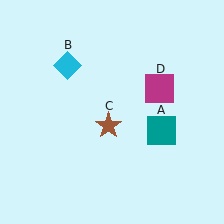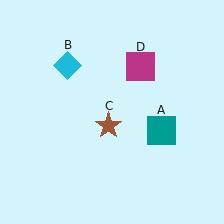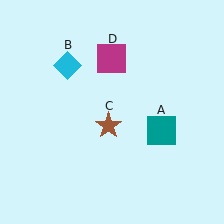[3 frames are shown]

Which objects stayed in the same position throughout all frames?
Teal square (object A) and cyan diamond (object B) and brown star (object C) remained stationary.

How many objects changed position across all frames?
1 object changed position: magenta square (object D).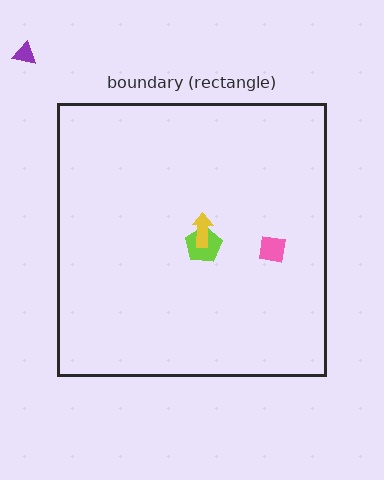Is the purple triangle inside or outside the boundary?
Outside.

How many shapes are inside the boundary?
3 inside, 1 outside.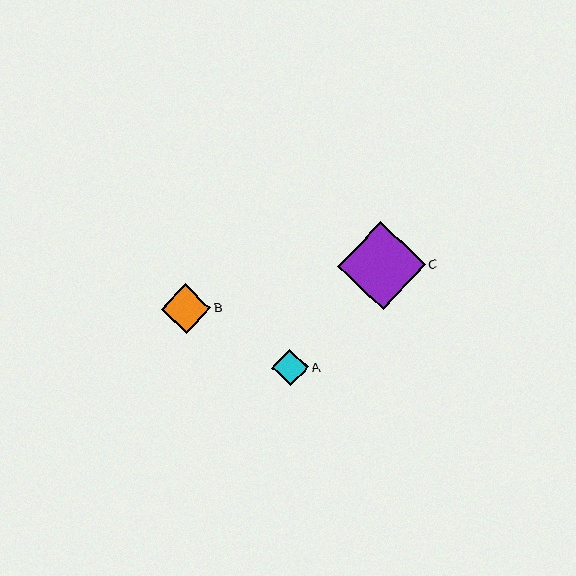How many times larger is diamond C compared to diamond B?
Diamond C is approximately 1.8 times the size of diamond B.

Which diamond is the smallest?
Diamond A is the smallest with a size of approximately 36 pixels.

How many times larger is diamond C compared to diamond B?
Diamond C is approximately 1.8 times the size of diamond B.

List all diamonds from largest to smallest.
From largest to smallest: C, B, A.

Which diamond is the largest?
Diamond C is the largest with a size of approximately 88 pixels.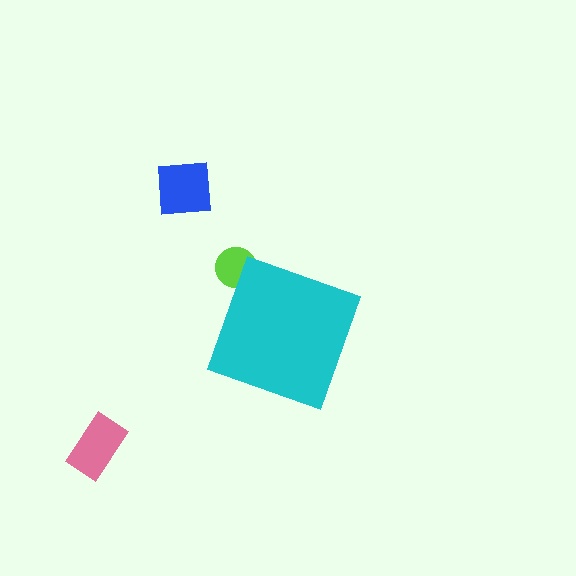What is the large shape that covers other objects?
A cyan diamond.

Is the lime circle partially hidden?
Yes, the lime circle is partially hidden behind the cyan diamond.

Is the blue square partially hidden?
No, the blue square is fully visible.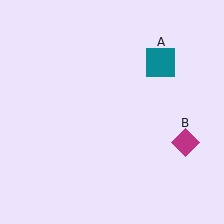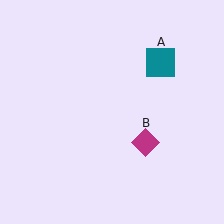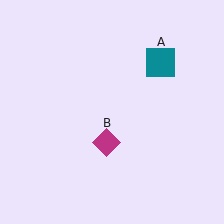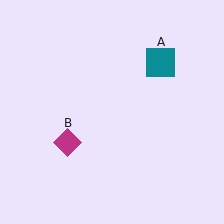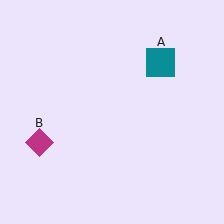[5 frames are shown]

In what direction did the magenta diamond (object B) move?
The magenta diamond (object B) moved left.